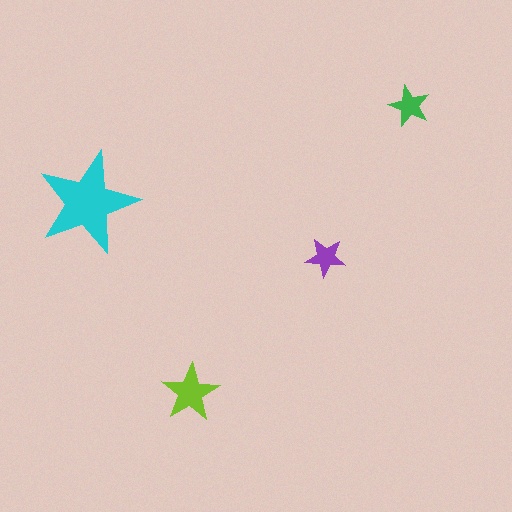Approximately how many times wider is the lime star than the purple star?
About 1.5 times wider.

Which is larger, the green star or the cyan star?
The cyan one.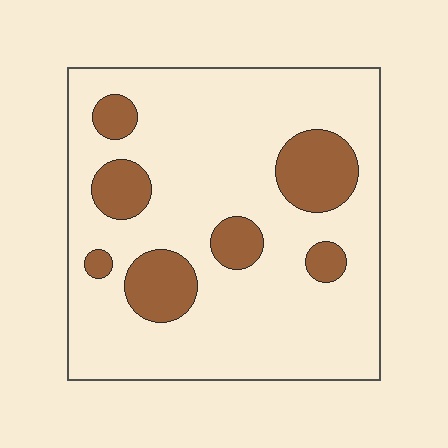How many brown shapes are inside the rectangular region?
7.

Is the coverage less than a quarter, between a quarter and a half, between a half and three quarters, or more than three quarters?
Less than a quarter.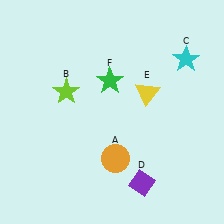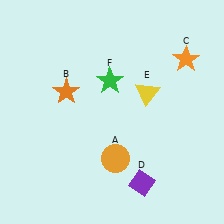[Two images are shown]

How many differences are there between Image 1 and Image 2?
There are 2 differences between the two images.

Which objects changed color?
B changed from lime to orange. C changed from cyan to orange.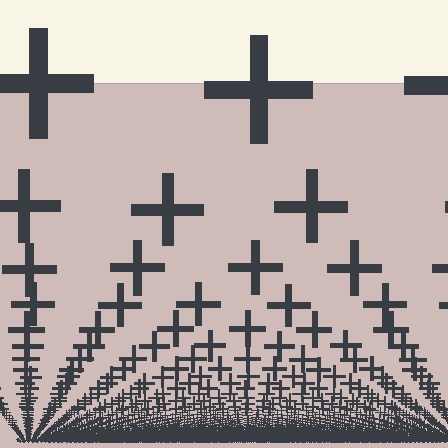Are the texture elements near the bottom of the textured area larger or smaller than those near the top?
Smaller. The gradient is inverted — elements near the bottom are smaller and denser.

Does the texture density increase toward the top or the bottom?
Density increases toward the bottom.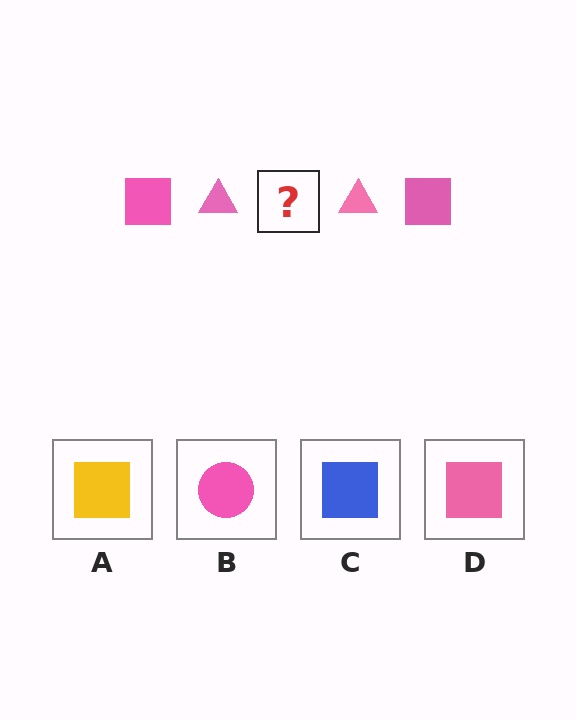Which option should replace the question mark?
Option D.